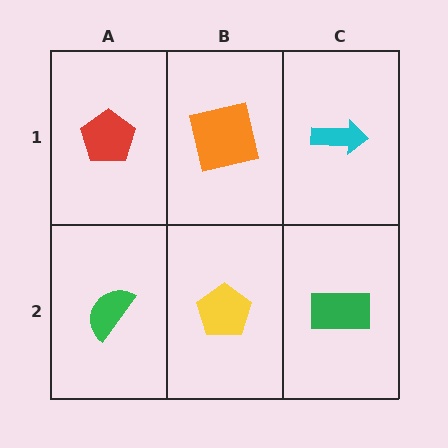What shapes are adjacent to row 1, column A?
A green semicircle (row 2, column A), an orange square (row 1, column B).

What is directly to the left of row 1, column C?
An orange square.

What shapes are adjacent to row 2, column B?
An orange square (row 1, column B), a green semicircle (row 2, column A), a green rectangle (row 2, column C).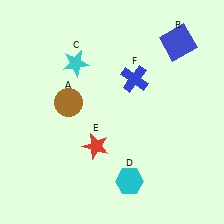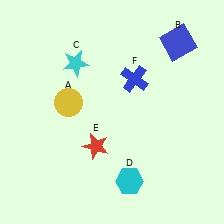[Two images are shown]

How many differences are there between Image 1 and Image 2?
There is 1 difference between the two images.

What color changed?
The circle (A) changed from brown in Image 1 to yellow in Image 2.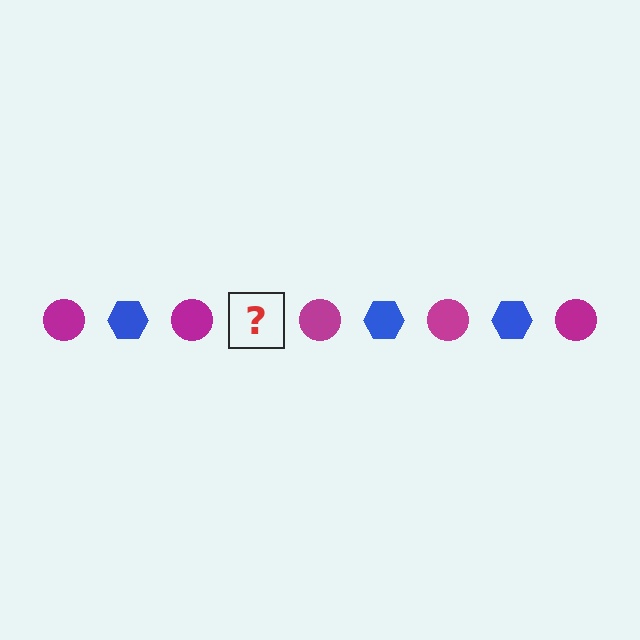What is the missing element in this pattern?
The missing element is a blue hexagon.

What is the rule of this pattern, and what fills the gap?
The rule is that the pattern alternates between magenta circle and blue hexagon. The gap should be filled with a blue hexagon.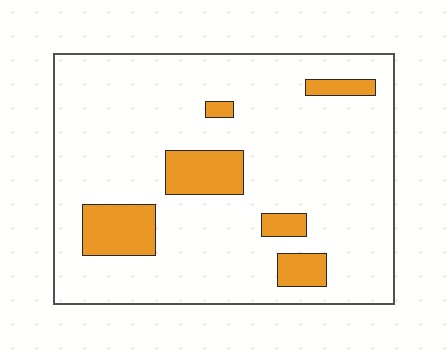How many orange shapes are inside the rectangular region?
6.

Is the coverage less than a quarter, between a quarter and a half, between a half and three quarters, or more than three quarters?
Less than a quarter.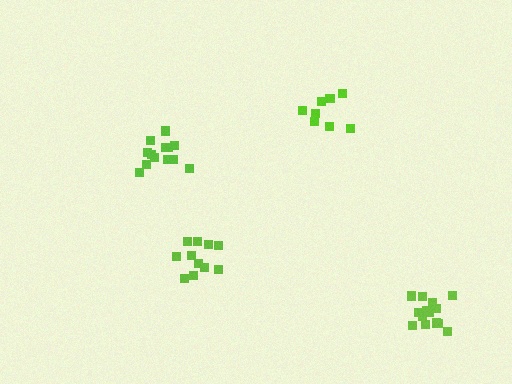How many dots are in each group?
Group 1: 8 dots, Group 2: 11 dots, Group 3: 14 dots, Group 4: 13 dots (46 total).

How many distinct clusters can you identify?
There are 4 distinct clusters.